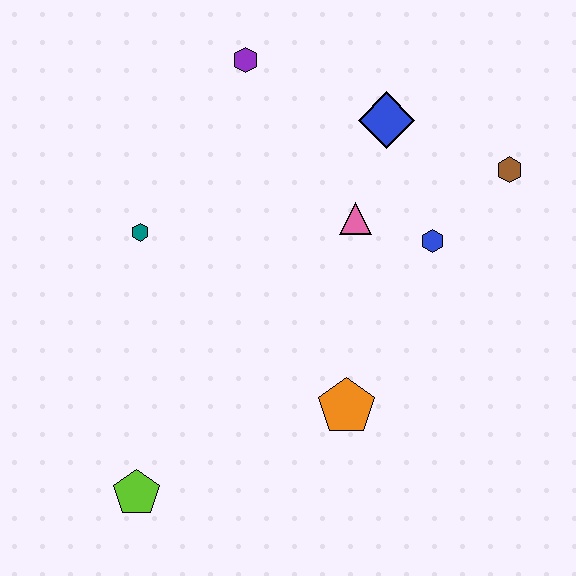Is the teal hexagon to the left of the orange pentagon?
Yes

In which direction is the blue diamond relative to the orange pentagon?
The blue diamond is above the orange pentagon.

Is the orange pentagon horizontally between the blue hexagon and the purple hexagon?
Yes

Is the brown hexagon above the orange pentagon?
Yes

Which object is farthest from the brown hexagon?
The lime pentagon is farthest from the brown hexagon.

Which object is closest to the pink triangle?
The blue hexagon is closest to the pink triangle.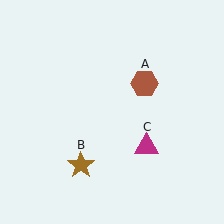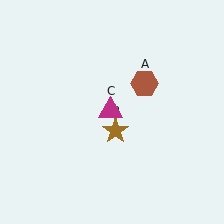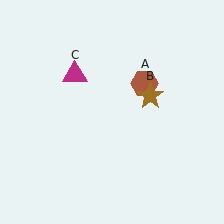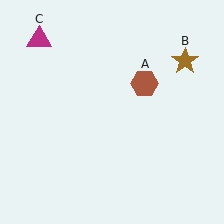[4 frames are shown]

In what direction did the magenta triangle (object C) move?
The magenta triangle (object C) moved up and to the left.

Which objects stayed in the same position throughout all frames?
Brown hexagon (object A) remained stationary.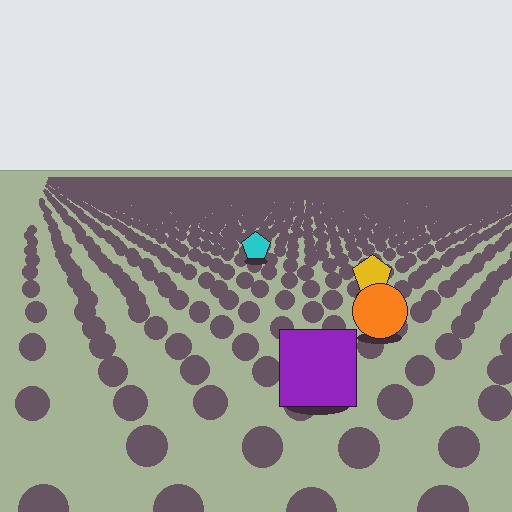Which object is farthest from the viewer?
The cyan pentagon is farthest from the viewer. It appears smaller and the ground texture around it is denser.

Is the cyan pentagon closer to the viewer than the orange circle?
No. The orange circle is closer — you can tell from the texture gradient: the ground texture is coarser near it.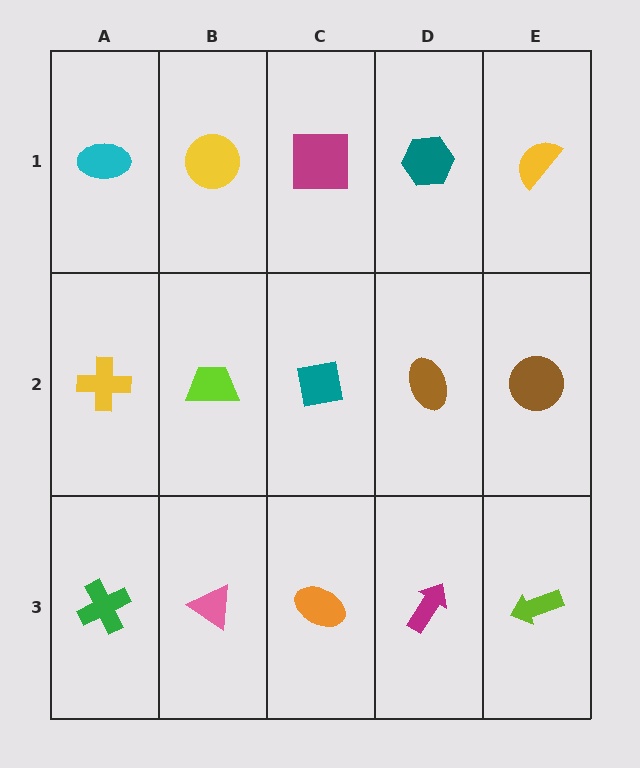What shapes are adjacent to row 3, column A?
A yellow cross (row 2, column A), a pink triangle (row 3, column B).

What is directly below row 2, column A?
A green cross.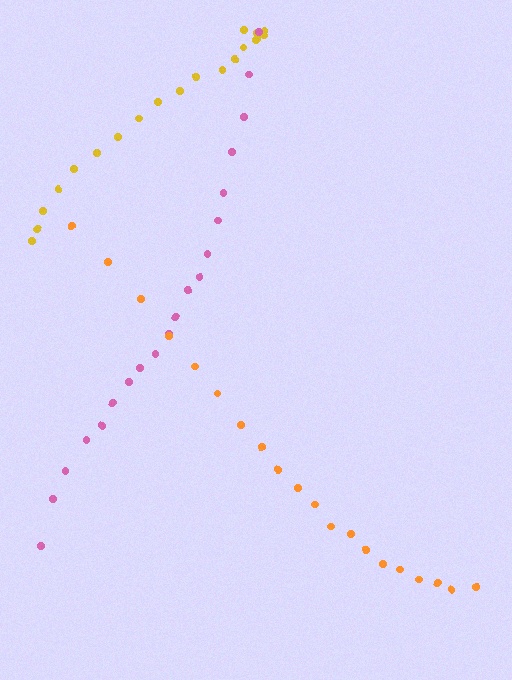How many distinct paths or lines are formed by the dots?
There are 3 distinct paths.